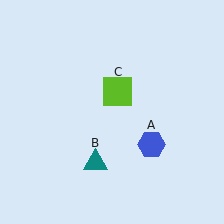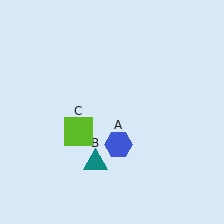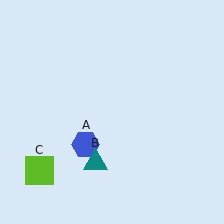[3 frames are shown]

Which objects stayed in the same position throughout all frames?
Teal triangle (object B) remained stationary.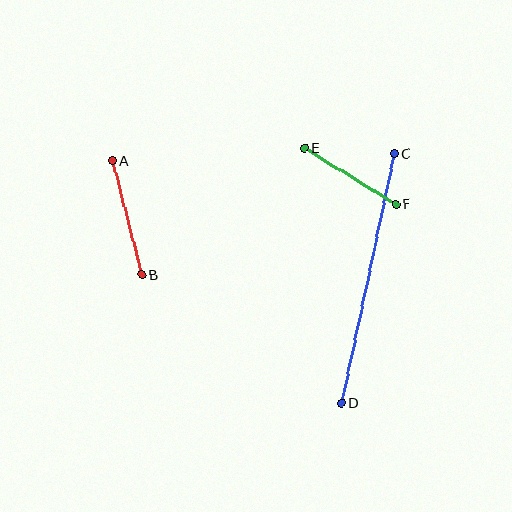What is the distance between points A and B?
The distance is approximately 118 pixels.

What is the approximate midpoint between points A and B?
The midpoint is at approximately (127, 218) pixels.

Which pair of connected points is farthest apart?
Points C and D are farthest apart.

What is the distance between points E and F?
The distance is approximately 107 pixels.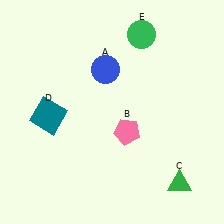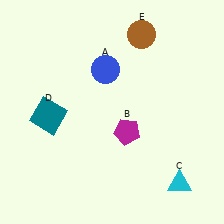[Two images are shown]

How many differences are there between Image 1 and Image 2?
There are 3 differences between the two images.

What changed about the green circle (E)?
In Image 1, E is green. In Image 2, it changed to brown.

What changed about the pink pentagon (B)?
In Image 1, B is pink. In Image 2, it changed to magenta.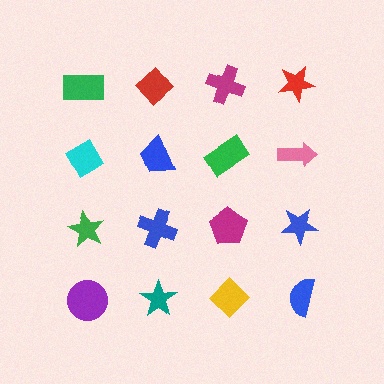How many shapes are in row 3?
4 shapes.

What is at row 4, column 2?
A teal star.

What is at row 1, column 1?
A green rectangle.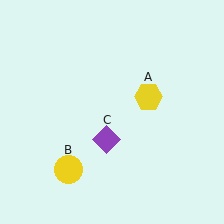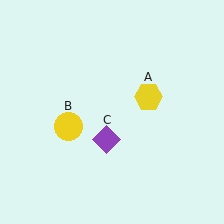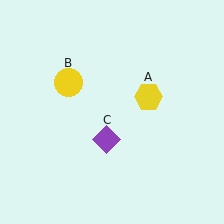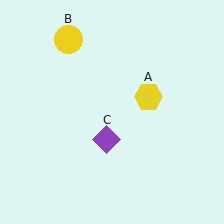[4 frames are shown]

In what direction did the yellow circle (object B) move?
The yellow circle (object B) moved up.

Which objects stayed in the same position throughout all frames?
Yellow hexagon (object A) and purple diamond (object C) remained stationary.